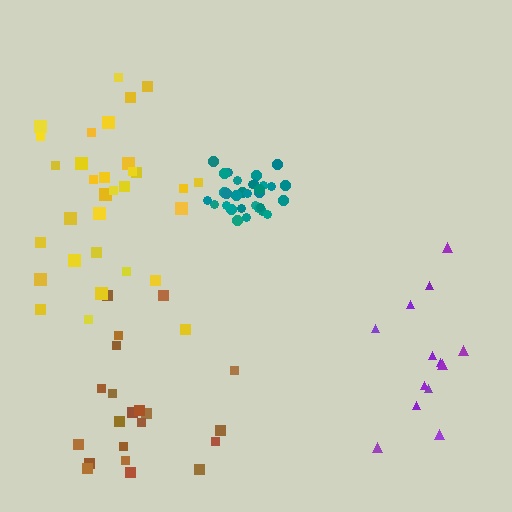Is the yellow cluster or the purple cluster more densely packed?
Yellow.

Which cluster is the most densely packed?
Teal.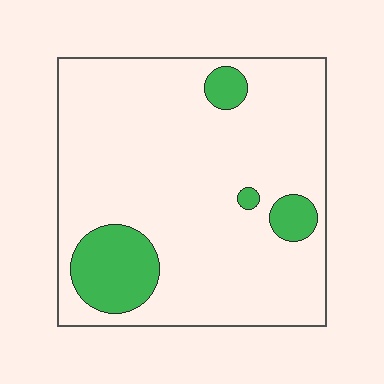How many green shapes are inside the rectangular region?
4.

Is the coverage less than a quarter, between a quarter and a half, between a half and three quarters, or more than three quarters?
Less than a quarter.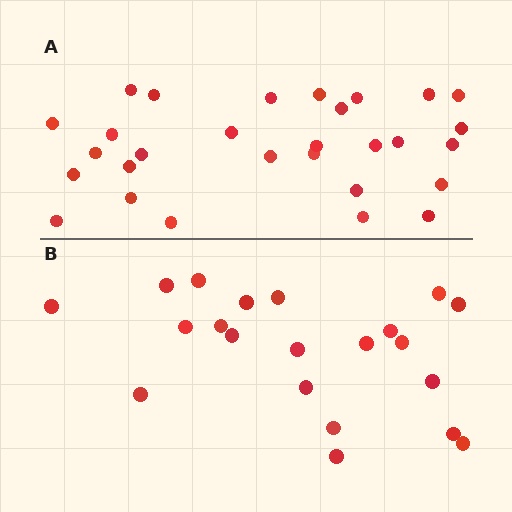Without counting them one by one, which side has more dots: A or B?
Region A (the top region) has more dots.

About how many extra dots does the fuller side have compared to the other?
Region A has roughly 8 or so more dots than region B.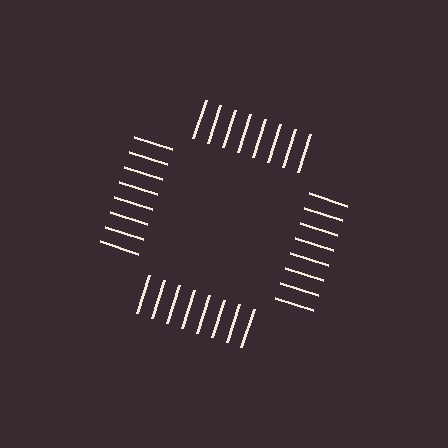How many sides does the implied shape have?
4 sides — the line-ends trace a square.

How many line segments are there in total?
32 — 8 along each of the 4 edges.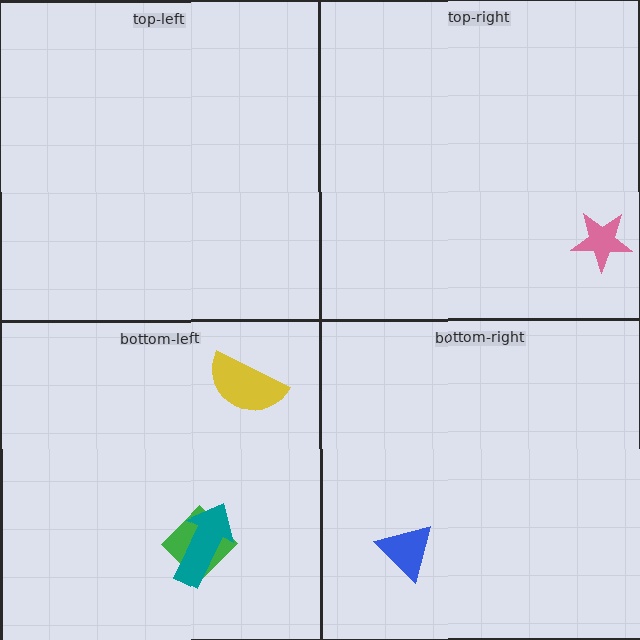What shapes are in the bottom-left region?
The green diamond, the teal arrow, the yellow semicircle.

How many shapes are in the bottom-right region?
1.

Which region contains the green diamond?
The bottom-left region.